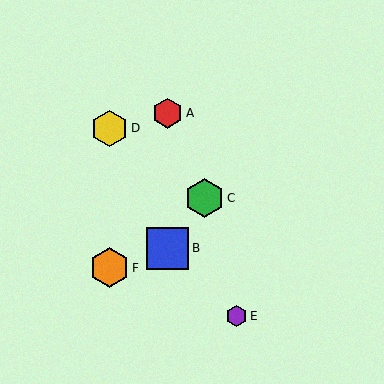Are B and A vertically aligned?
Yes, both are at x≈168.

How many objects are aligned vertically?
2 objects (A, B) are aligned vertically.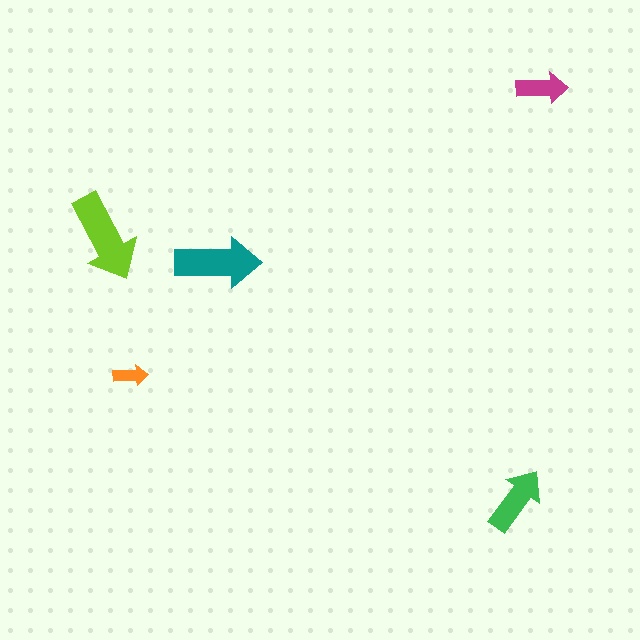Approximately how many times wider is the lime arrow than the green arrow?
About 1.5 times wider.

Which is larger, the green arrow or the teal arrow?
The teal one.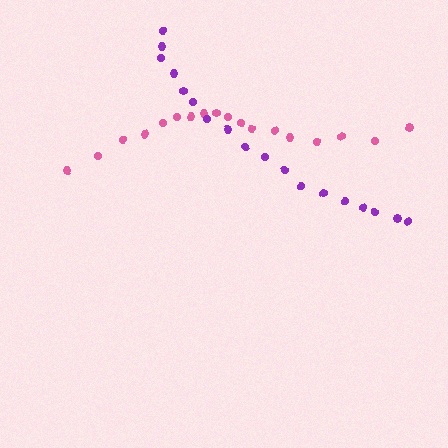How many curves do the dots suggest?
There are 2 distinct paths.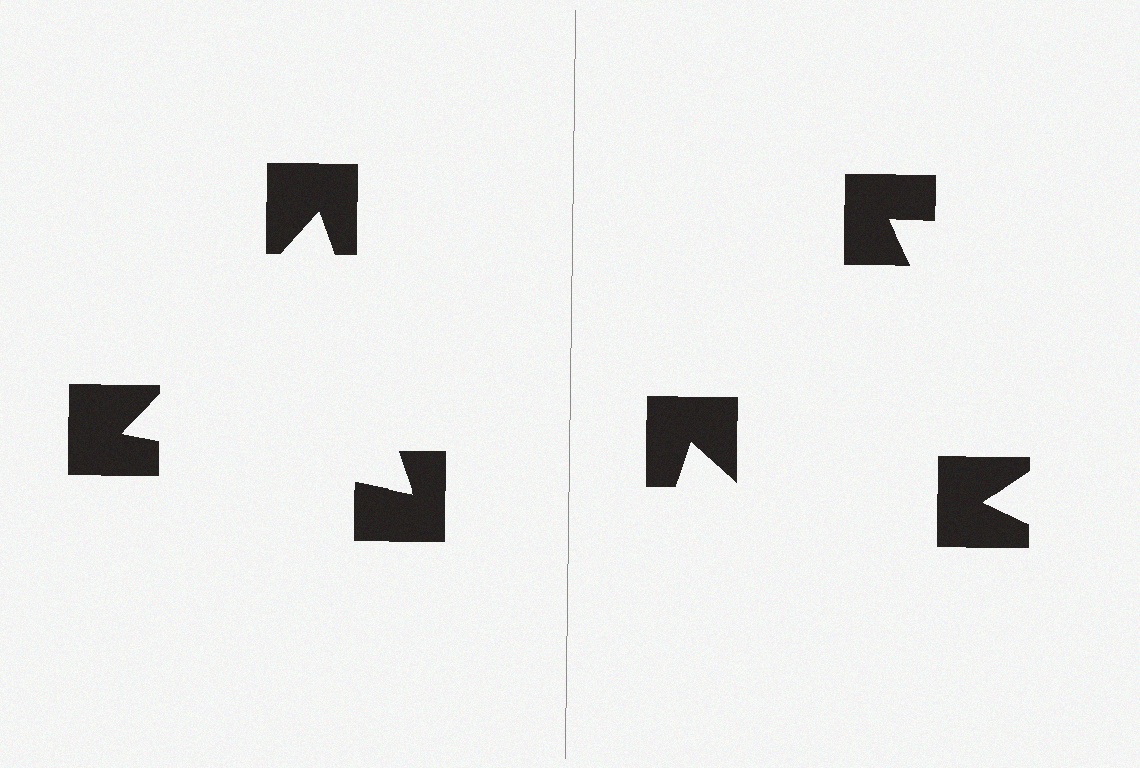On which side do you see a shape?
An illusory triangle appears on the left side. On the right side the wedge cuts are rotated, so no coherent shape forms.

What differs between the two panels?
The notched squares are positioned identically on both sides; only the wedge orientations differ. On the left they align to a triangle; on the right they are misaligned.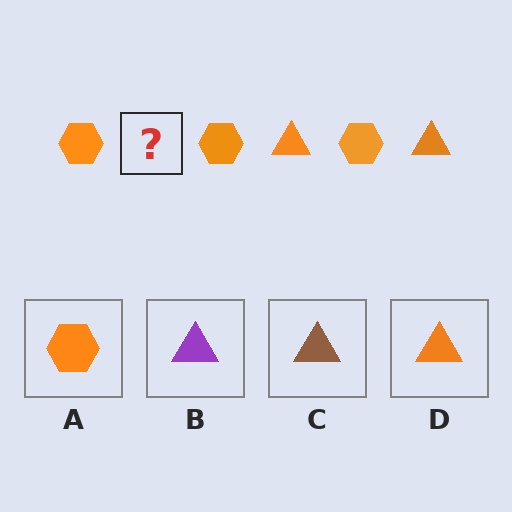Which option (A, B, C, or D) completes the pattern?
D.